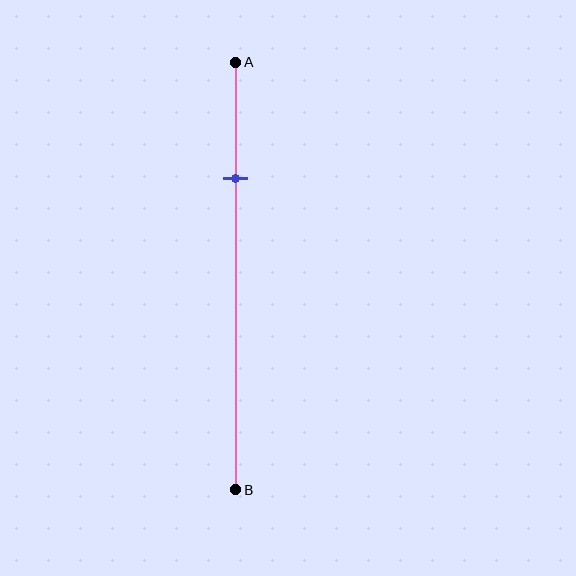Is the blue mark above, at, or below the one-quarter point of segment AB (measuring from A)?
The blue mark is approximately at the one-quarter point of segment AB.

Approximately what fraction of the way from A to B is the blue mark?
The blue mark is approximately 25% of the way from A to B.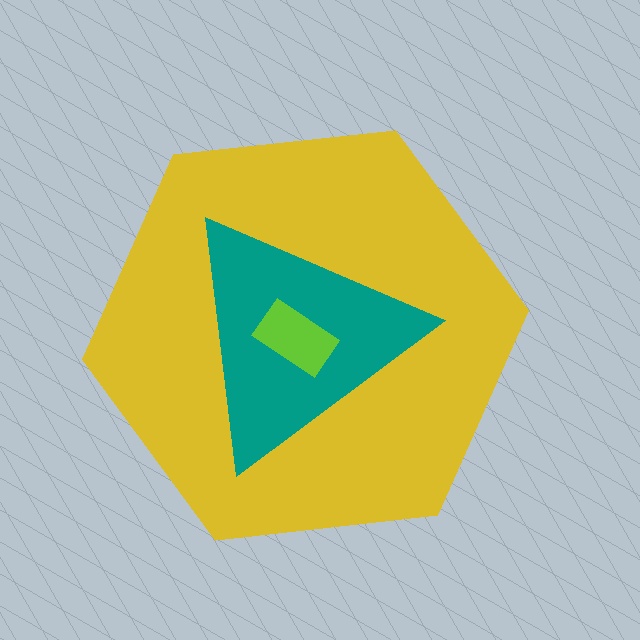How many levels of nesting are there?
3.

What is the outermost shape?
The yellow hexagon.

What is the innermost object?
The lime rectangle.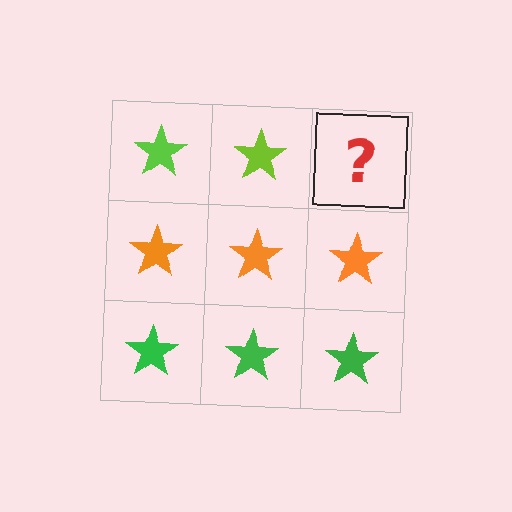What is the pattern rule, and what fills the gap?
The rule is that each row has a consistent color. The gap should be filled with a lime star.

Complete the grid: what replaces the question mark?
The question mark should be replaced with a lime star.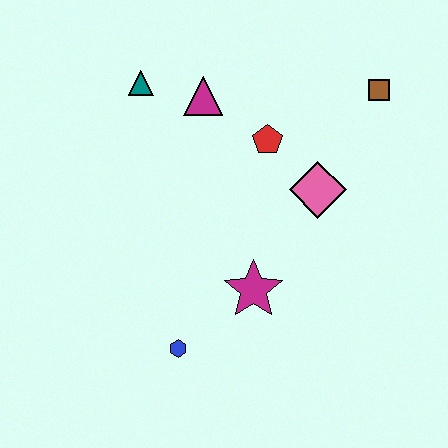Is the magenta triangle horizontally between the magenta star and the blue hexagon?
Yes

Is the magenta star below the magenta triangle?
Yes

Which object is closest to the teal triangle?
The magenta triangle is closest to the teal triangle.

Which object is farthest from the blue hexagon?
The brown square is farthest from the blue hexagon.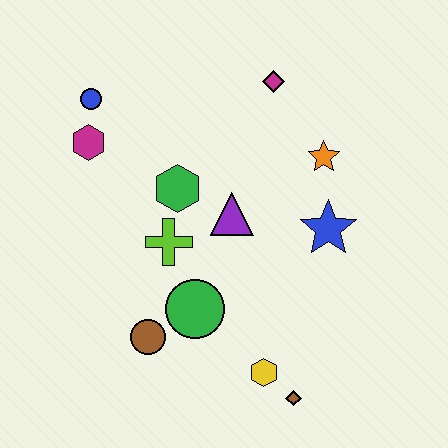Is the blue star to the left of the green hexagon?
No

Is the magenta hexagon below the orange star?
No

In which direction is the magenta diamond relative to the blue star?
The magenta diamond is above the blue star.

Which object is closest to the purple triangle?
The green hexagon is closest to the purple triangle.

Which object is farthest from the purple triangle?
The brown diamond is farthest from the purple triangle.